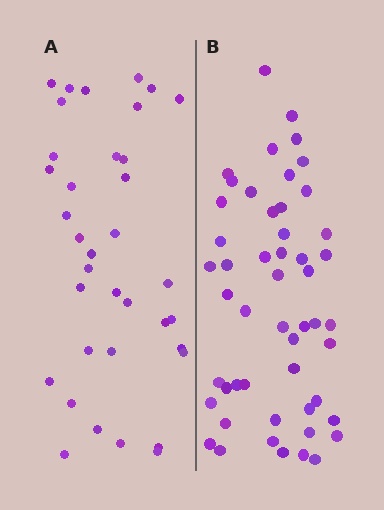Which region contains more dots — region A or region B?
Region B (the right region) has more dots.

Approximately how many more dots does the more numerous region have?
Region B has approximately 15 more dots than region A.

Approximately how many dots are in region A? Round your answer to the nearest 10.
About 40 dots. (The exact count is 36, which rounds to 40.)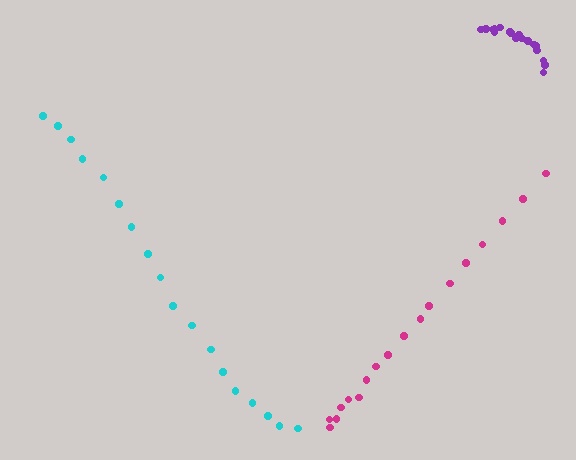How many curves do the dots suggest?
There are 3 distinct paths.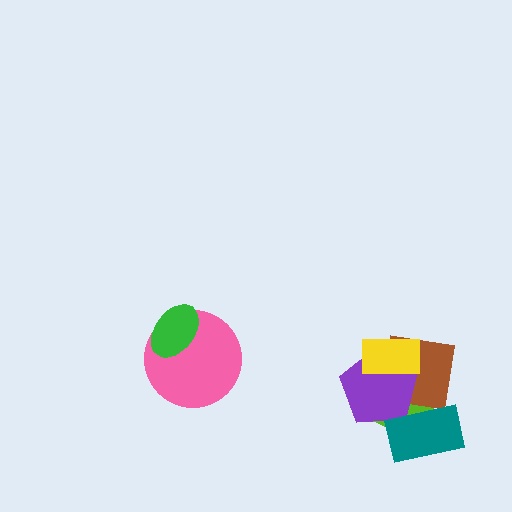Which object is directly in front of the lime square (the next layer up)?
The brown square is directly in front of the lime square.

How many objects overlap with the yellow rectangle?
3 objects overlap with the yellow rectangle.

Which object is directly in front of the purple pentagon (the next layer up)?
The teal rectangle is directly in front of the purple pentagon.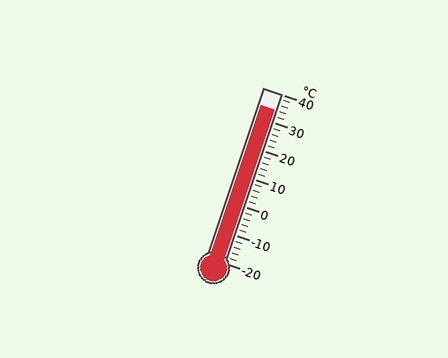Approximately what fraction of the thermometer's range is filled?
The thermometer is filled to approximately 90% of its range.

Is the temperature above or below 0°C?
The temperature is above 0°C.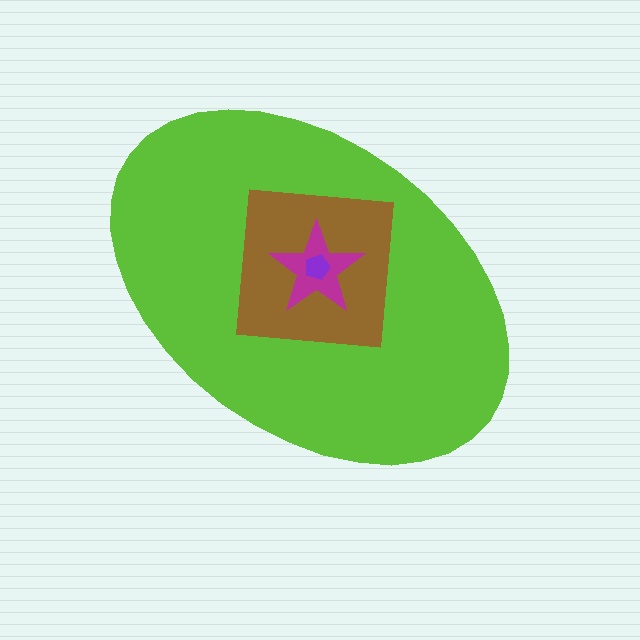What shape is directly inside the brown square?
The magenta star.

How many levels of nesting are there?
4.